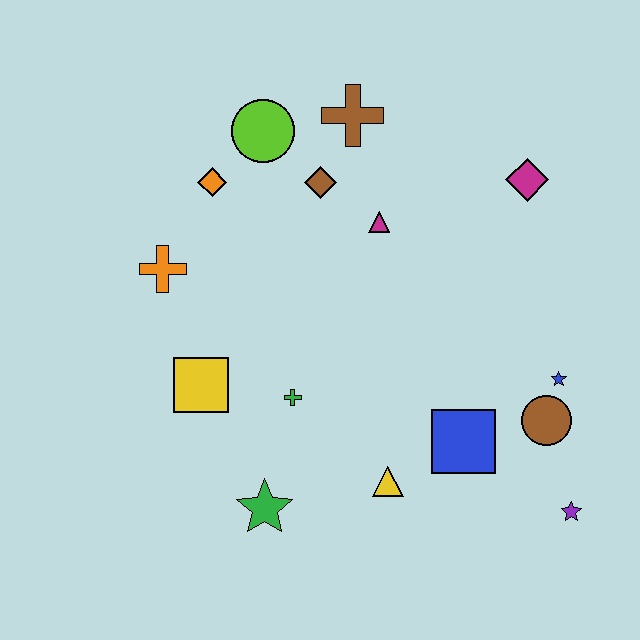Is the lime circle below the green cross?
No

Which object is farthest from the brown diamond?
The purple star is farthest from the brown diamond.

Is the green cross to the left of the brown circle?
Yes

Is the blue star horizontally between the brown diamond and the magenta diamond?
No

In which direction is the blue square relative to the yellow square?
The blue square is to the right of the yellow square.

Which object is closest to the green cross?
The yellow square is closest to the green cross.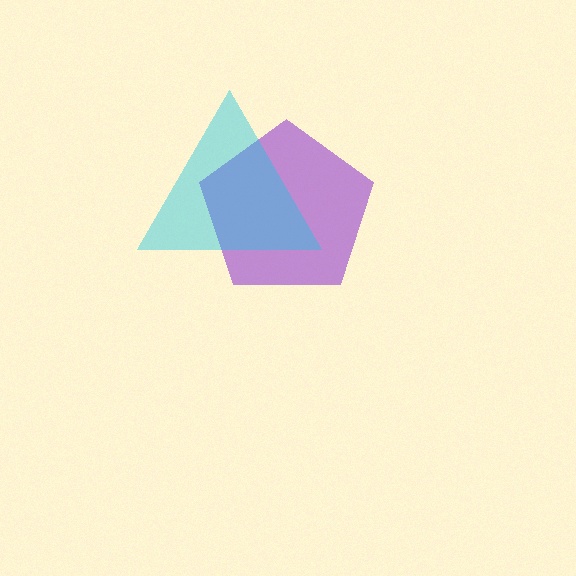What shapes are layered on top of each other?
The layered shapes are: a purple pentagon, a cyan triangle.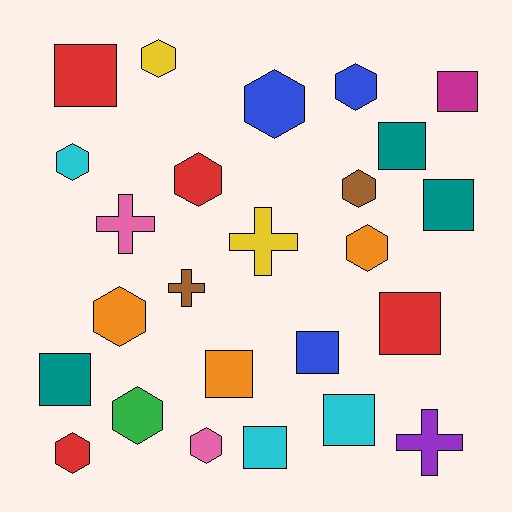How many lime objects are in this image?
There are no lime objects.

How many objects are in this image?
There are 25 objects.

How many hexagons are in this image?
There are 11 hexagons.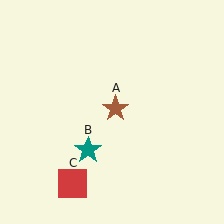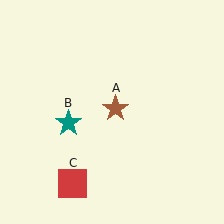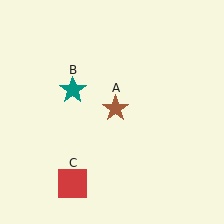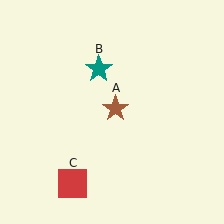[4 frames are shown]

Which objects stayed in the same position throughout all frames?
Brown star (object A) and red square (object C) remained stationary.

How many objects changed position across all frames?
1 object changed position: teal star (object B).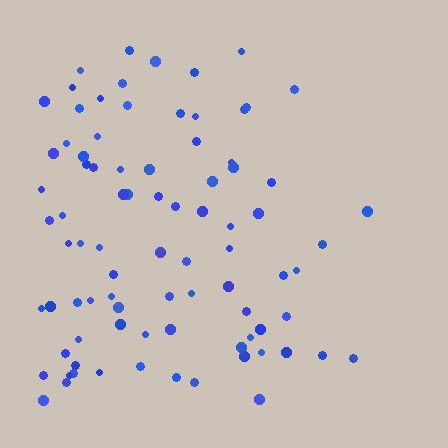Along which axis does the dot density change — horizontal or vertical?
Horizontal.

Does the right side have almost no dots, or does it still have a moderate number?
Still a moderate number, just noticeably fewer than the left.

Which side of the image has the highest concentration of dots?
The left.